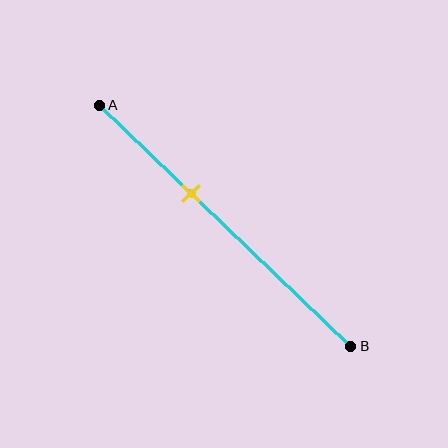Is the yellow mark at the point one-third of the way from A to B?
No, the mark is at about 35% from A, not at the 33% one-third point.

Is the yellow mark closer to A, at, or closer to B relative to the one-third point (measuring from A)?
The yellow mark is closer to point B than the one-third point of segment AB.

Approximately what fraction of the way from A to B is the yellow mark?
The yellow mark is approximately 35% of the way from A to B.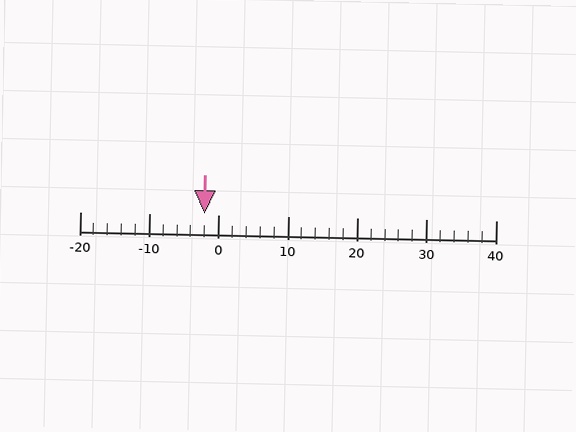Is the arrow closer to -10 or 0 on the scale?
The arrow is closer to 0.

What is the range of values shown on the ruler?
The ruler shows values from -20 to 40.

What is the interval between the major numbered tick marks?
The major tick marks are spaced 10 units apart.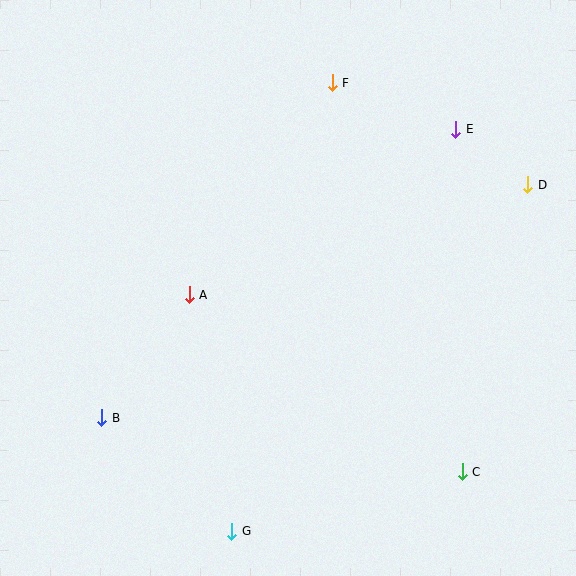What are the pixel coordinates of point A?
Point A is at (189, 295).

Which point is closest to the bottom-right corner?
Point C is closest to the bottom-right corner.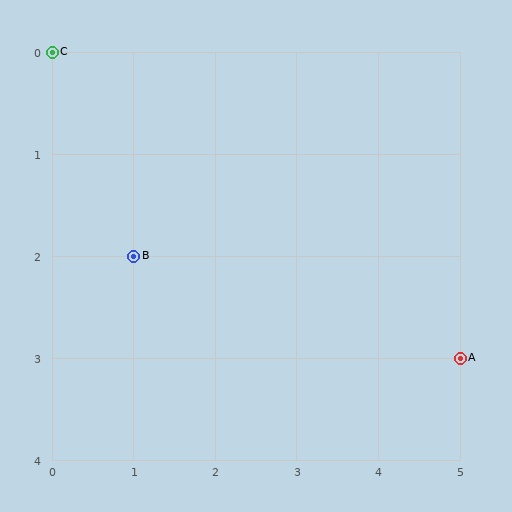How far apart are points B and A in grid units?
Points B and A are 4 columns and 1 row apart (about 4.1 grid units diagonally).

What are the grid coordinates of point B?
Point B is at grid coordinates (1, 2).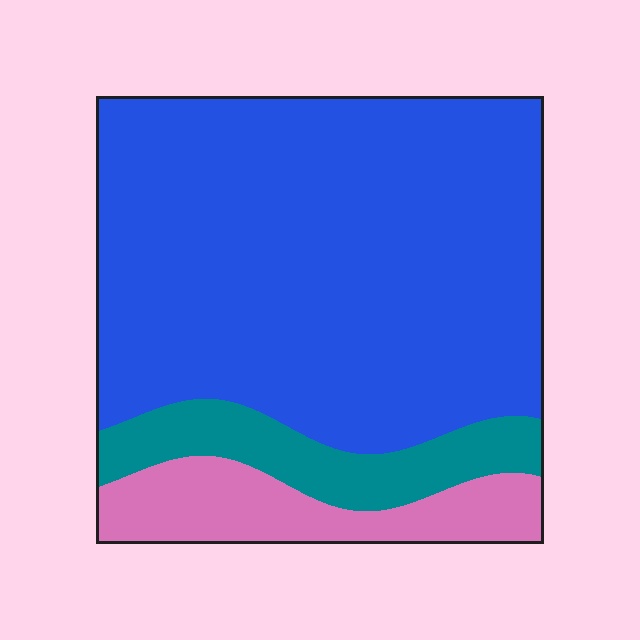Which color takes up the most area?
Blue, at roughly 75%.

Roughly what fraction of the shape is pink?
Pink covers 14% of the shape.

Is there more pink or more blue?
Blue.